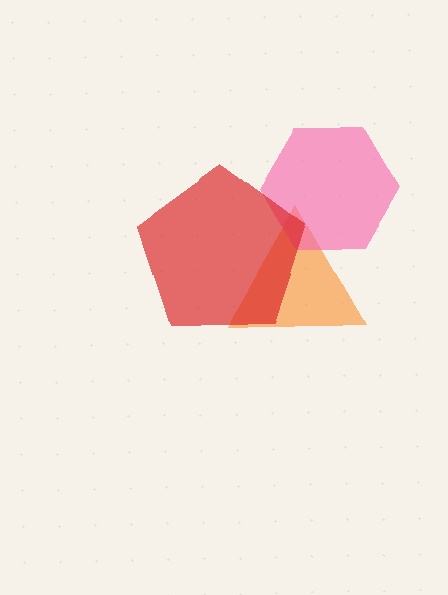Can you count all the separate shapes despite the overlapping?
Yes, there are 3 separate shapes.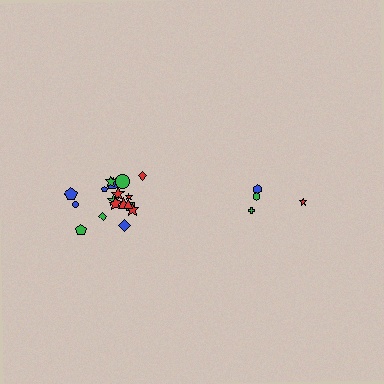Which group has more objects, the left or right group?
The left group.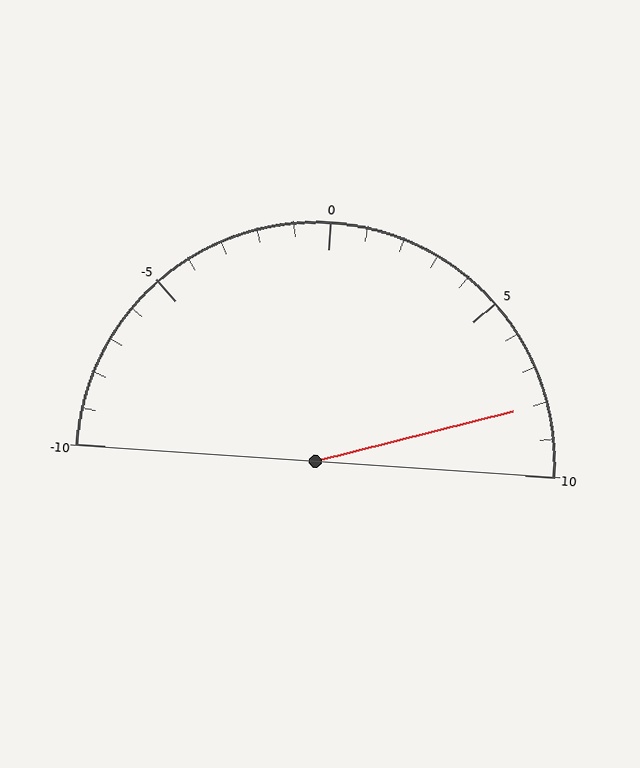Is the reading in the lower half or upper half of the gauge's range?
The reading is in the upper half of the range (-10 to 10).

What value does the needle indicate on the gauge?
The needle indicates approximately 8.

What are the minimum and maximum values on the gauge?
The gauge ranges from -10 to 10.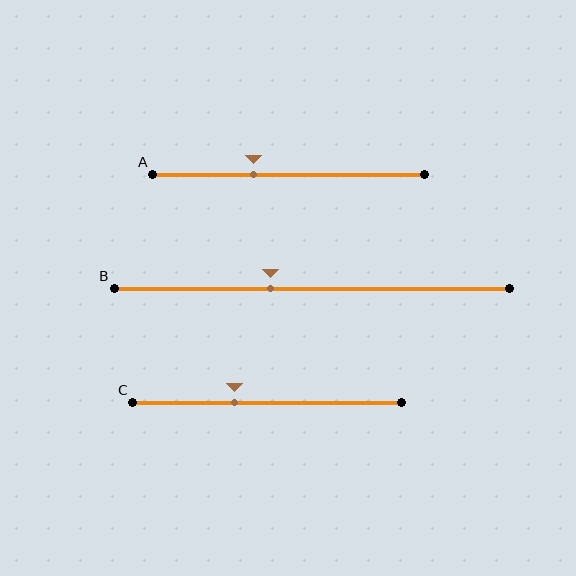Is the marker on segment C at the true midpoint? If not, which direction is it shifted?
No, the marker on segment C is shifted to the left by about 12% of the segment length.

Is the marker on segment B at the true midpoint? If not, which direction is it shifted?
No, the marker on segment B is shifted to the left by about 10% of the segment length.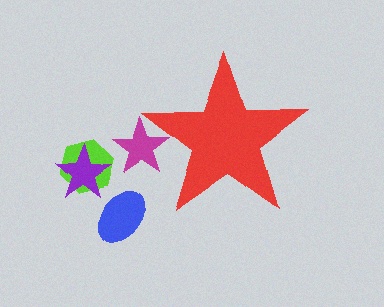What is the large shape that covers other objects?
A red star.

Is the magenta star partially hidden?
Yes, the magenta star is partially hidden behind the red star.